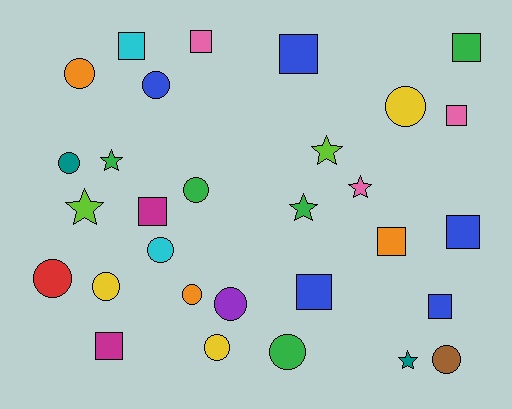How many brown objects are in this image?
There is 1 brown object.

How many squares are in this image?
There are 11 squares.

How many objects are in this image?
There are 30 objects.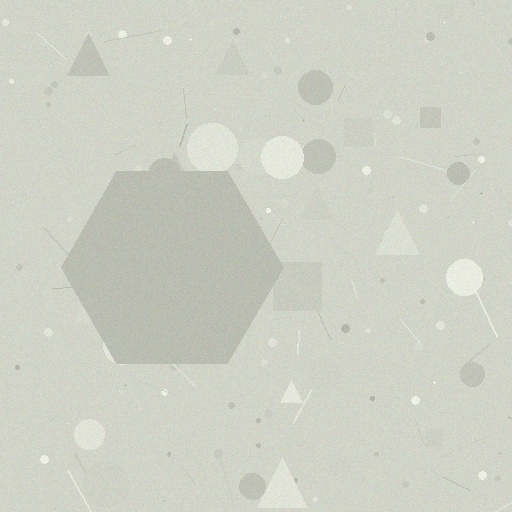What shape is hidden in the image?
A hexagon is hidden in the image.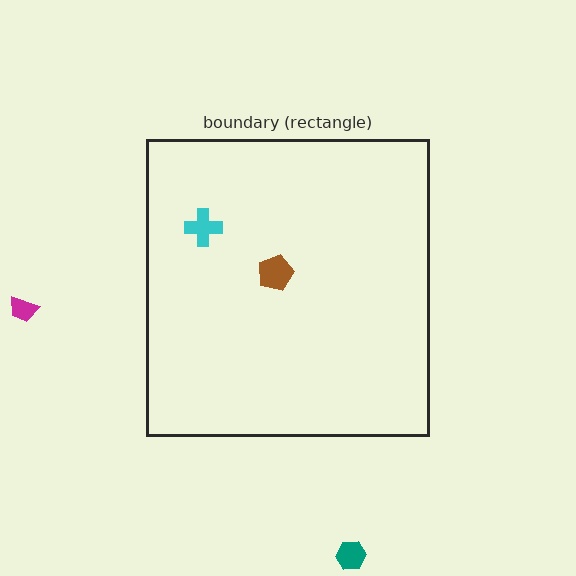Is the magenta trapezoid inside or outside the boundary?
Outside.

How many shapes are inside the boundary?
2 inside, 2 outside.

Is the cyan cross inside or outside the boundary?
Inside.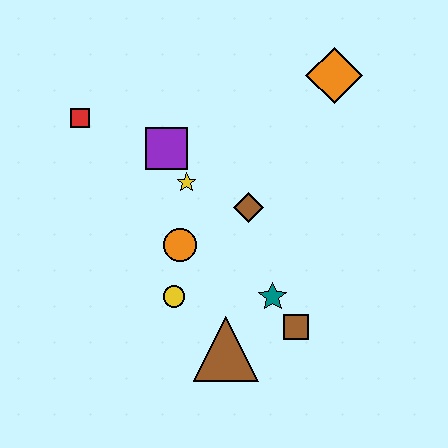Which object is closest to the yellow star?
The purple square is closest to the yellow star.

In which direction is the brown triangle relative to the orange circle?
The brown triangle is below the orange circle.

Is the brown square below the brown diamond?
Yes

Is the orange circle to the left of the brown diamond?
Yes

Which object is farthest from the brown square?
The red square is farthest from the brown square.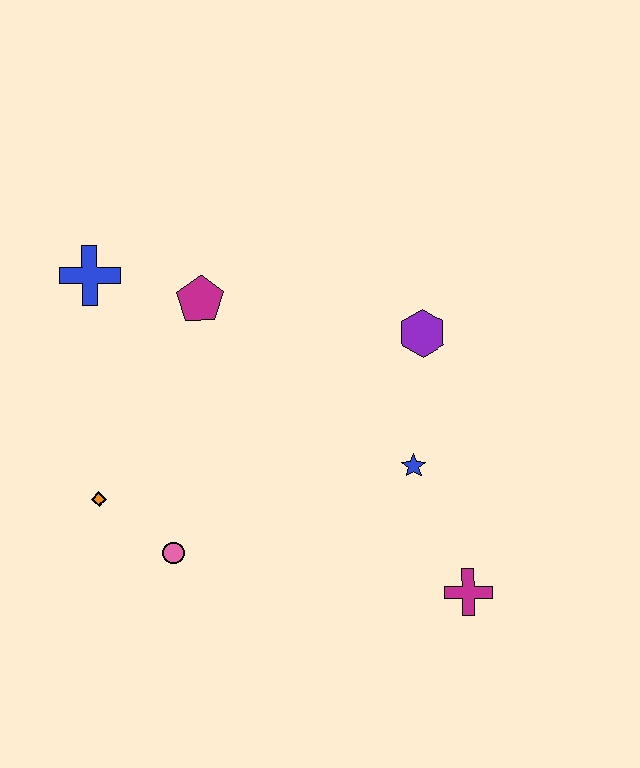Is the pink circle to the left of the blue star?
Yes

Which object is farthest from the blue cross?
The magenta cross is farthest from the blue cross.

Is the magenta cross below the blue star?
Yes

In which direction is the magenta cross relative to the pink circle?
The magenta cross is to the right of the pink circle.